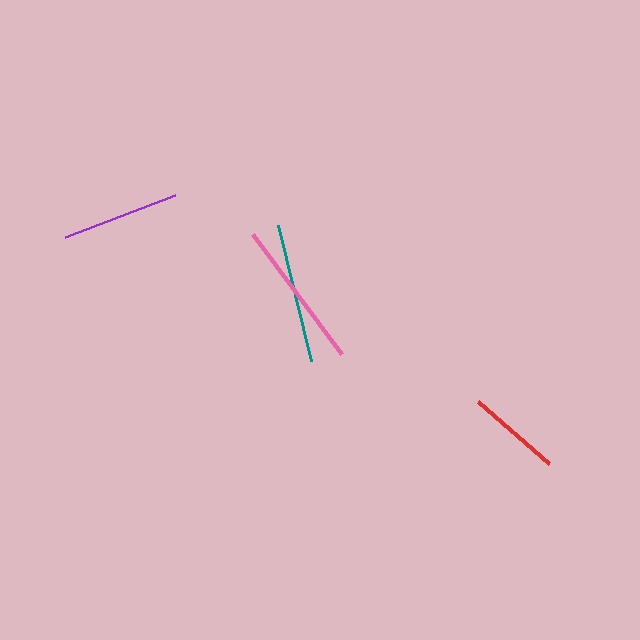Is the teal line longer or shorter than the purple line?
The teal line is longer than the purple line.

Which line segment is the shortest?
The red line is the shortest at approximately 93 pixels.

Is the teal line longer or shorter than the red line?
The teal line is longer than the red line.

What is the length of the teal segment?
The teal segment is approximately 140 pixels long.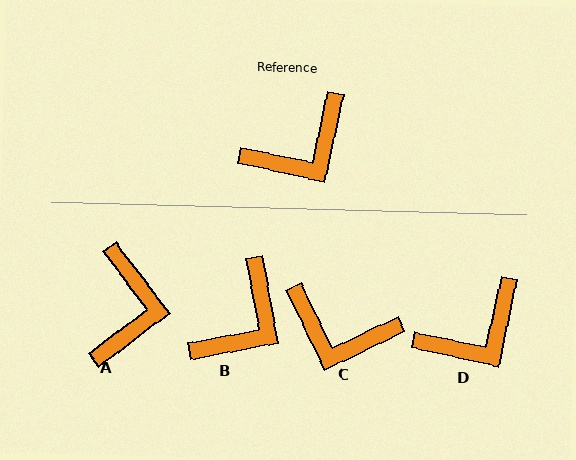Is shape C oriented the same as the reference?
No, it is off by about 52 degrees.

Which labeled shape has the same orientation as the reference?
D.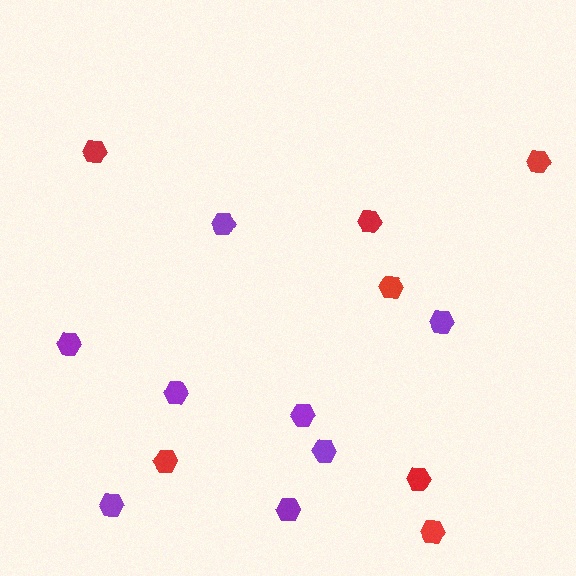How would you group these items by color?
There are 2 groups: one group of red hexagons (7) and one group of purple hexagons (8).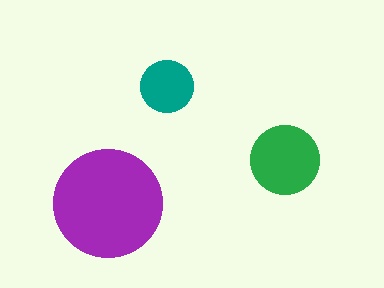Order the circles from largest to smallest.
the purple one, the green one, the teal one.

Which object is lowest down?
The purple circle is bottommost.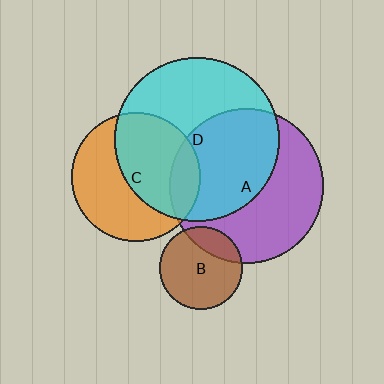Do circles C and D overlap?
Yes.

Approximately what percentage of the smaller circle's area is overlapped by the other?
Approximately 50%.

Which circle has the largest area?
Circle D (cyan).